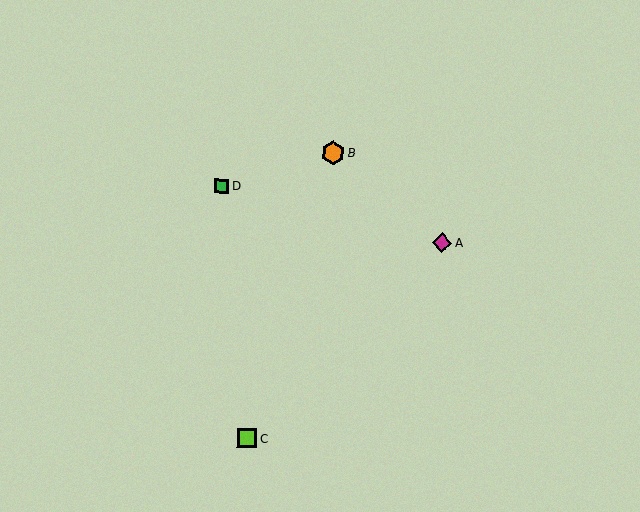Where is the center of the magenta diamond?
The center of the magenta diamond is at (442, 243).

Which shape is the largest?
The orange hexagon (labeled B) is the largest.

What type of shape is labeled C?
Shape C is a lime square.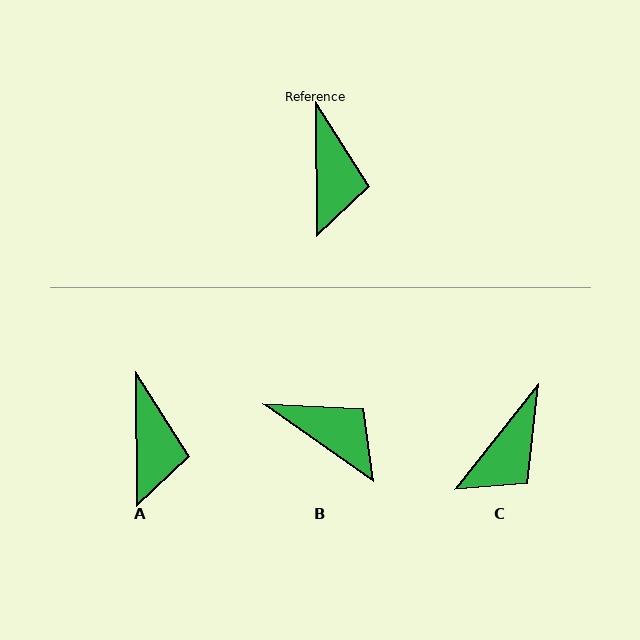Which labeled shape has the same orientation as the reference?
A.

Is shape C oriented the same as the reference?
No, it is off by about 39 degrees.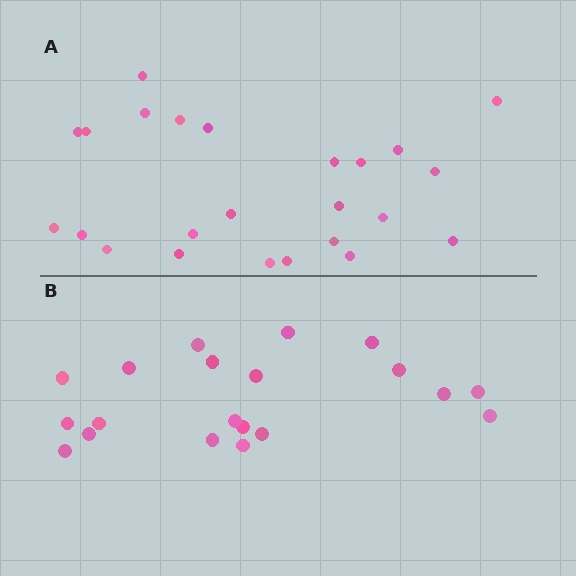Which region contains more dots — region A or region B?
Region A (the top region) has more dots.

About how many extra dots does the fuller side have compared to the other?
Region A has about 4 more dots than region B.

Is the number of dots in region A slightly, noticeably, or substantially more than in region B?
Region A has only slightly more — the two regions are fairly close. The ratio is roughly 1.2 to 1.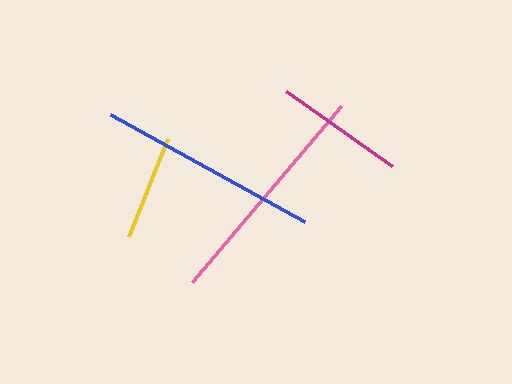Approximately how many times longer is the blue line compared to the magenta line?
The blue line is approximately 1.7 times the length of the magenta line.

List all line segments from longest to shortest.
From longest to shortest: pink, blue, magenta, yellow.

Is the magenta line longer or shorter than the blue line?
The blue line is longer than the magenta line.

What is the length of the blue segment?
The blue segment is approximately 222 pixels long.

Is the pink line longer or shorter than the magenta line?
The pink line is longer than the magenta line.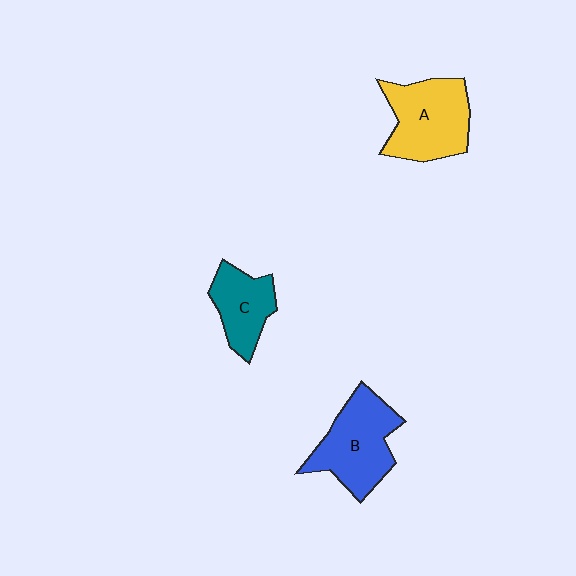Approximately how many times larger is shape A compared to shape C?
Approximately 1.5 times.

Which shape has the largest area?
Shape A (yellow).